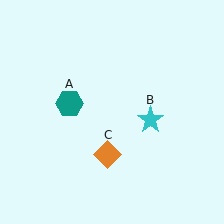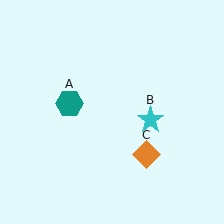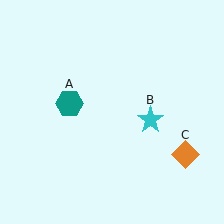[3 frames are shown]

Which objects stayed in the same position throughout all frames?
Teal hexagon (object A) and cyan star (object B) remained stationary.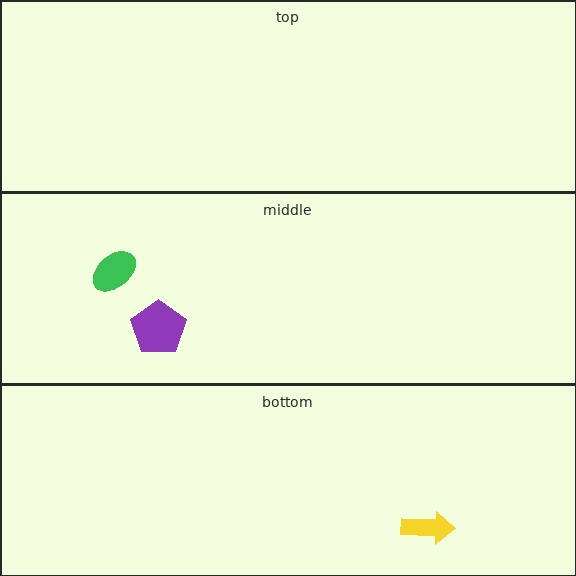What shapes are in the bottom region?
The yellow arrow.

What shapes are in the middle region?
The purple pentagon, the green ellipse.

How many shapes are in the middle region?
2.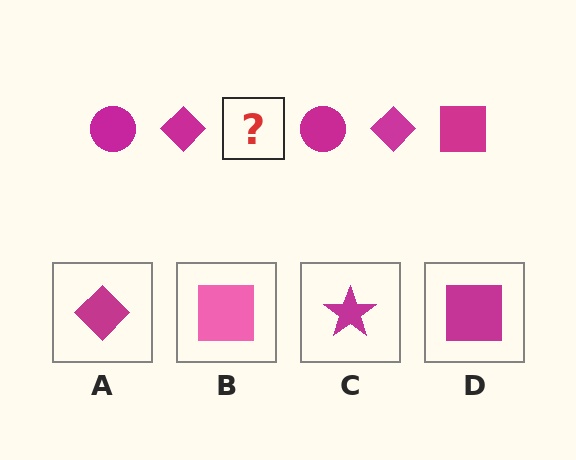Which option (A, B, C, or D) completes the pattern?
D.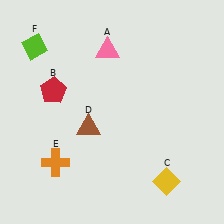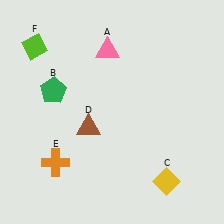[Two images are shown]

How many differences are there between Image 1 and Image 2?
There is 1 difference between the two images.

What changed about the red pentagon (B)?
In Image 1, B is red. In Image 2, it changed to green.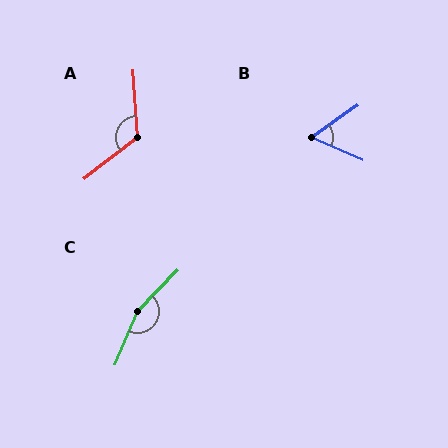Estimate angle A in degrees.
Approximately 124 degrees.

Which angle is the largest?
C, at approximately 159 degrees.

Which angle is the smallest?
B, at approximately 58 degrees.